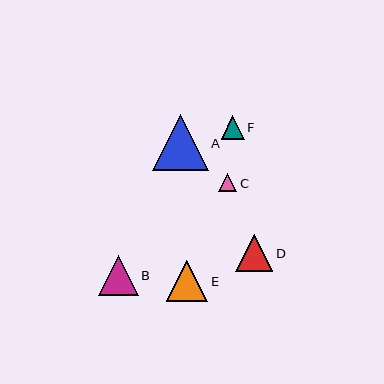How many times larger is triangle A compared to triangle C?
Triangle A is approximately 3.1 times the size of triangle C.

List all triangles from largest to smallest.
From largest to smallest: A, E, B, D, F, C.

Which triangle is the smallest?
Triangle C is the smallest with a size of approximately 18 pixels.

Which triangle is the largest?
Triangle A is the largest with a size of approximately 56 pixels.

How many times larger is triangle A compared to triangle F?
Triangle A is approximately 2.4 times the size of triangle F.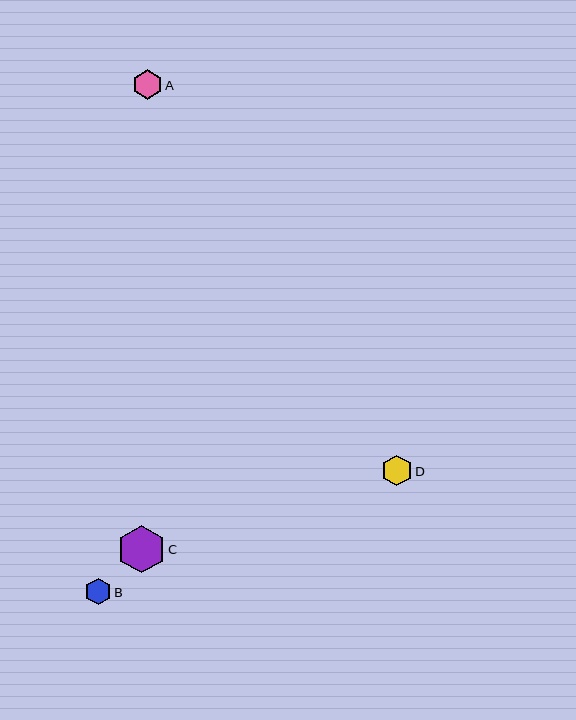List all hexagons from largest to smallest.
From largest to smallest: C, D, A, B.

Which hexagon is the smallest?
Hexagon B is the smallest with a size of approximately 26 pixels.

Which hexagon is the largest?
Hexagon C is the largest with a size of approximately 48 pixels.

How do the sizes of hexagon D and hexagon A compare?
Hexagon D and hexagon A are approximately the same size.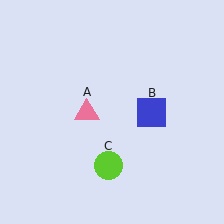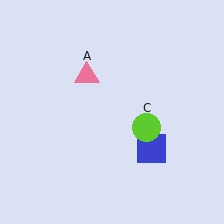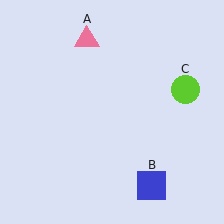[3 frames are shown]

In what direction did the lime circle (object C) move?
The lime circle (object C) moved up and to the right.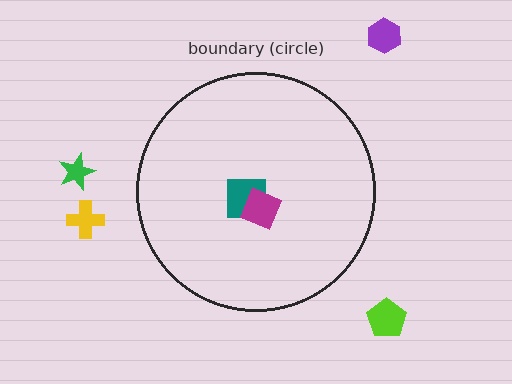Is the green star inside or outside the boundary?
Outside.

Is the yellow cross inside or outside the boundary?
Outside.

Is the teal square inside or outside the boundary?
Inside.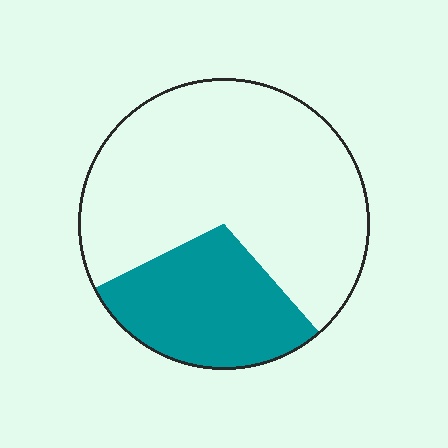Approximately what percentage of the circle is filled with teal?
Approximately 30%.